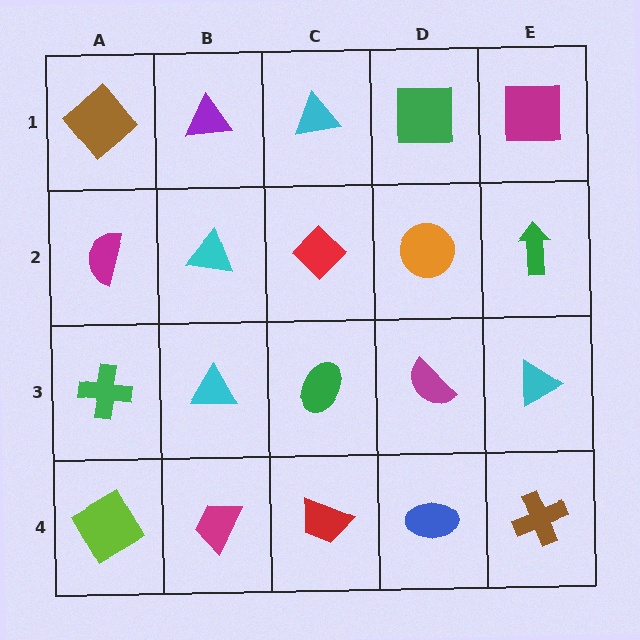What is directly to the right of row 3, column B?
A green ellipse.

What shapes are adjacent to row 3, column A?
A magenta semicircle (row 2, column A), a lime square (row 4, column A), a cyan triangle (row 3, column B).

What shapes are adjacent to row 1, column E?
A green arrow (row 2, column E), a green square (row 1, column D).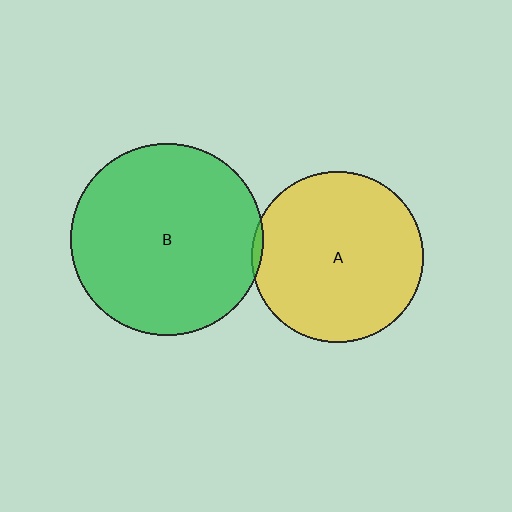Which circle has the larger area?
Circle B (green).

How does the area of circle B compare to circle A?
Approximately 1.3 times.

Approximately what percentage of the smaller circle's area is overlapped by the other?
Approximately 5%.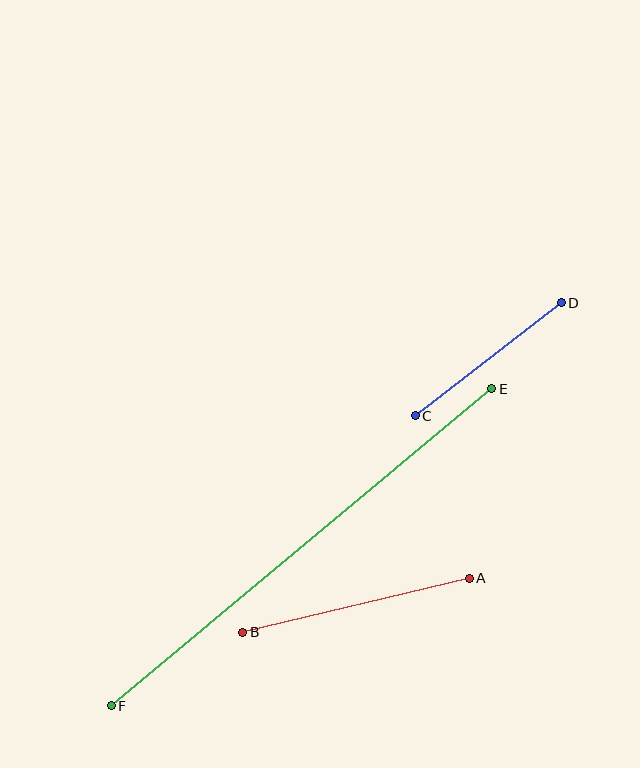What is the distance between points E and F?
The distance is approximately 495 pixels.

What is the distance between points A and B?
The distance is approximately 233 pixels.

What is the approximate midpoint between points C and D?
The midpoint is at approximately (488, 359) pixels.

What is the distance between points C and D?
The distance is approximately 185 pixels.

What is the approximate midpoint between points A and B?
The midpoint is at approximately (356, 605) pixels.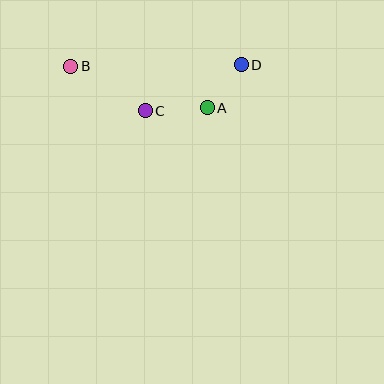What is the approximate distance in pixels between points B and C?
The distance between B and C is approximately 87 pixels.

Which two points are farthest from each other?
Points B and D are farthest from each other.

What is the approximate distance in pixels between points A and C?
The distance between A and C is approximately 62 pixels.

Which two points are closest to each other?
Points A and D are closest to each other.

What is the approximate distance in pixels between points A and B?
The distance between A and B is approximately 143 pixels.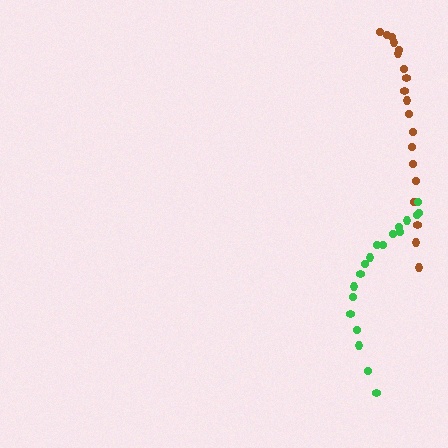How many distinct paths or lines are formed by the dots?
There are 2 distinct paths.